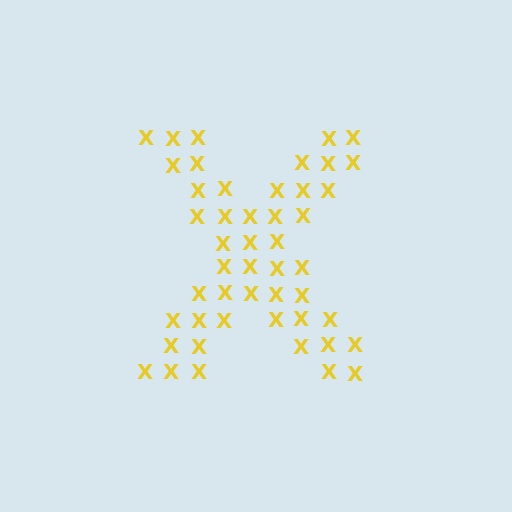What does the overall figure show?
The overall figure shows the letter X.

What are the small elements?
The small elements are letter X's.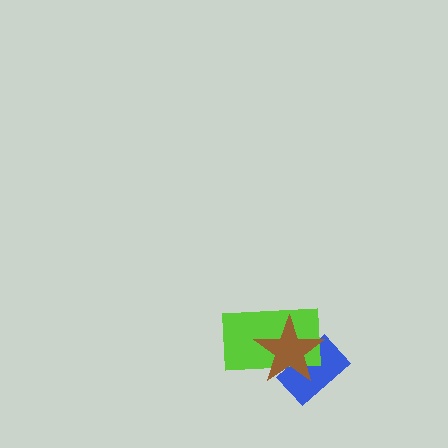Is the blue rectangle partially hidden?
Yes, it is partially covered by another shape.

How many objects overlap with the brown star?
2 objects overlap with the brown star.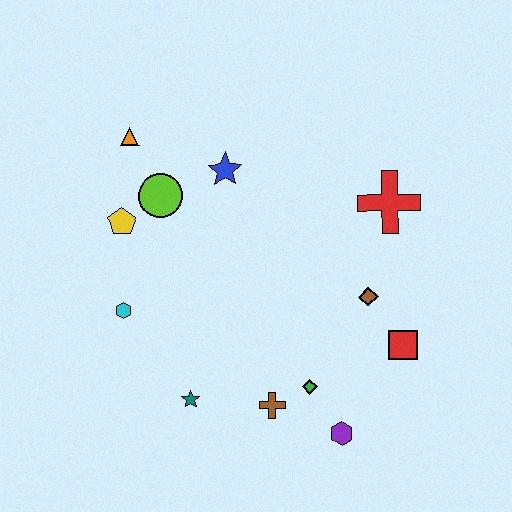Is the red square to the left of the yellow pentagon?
No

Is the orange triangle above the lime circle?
Yes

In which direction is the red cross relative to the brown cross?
The red cross is above the brown cross.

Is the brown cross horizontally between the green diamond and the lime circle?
Yes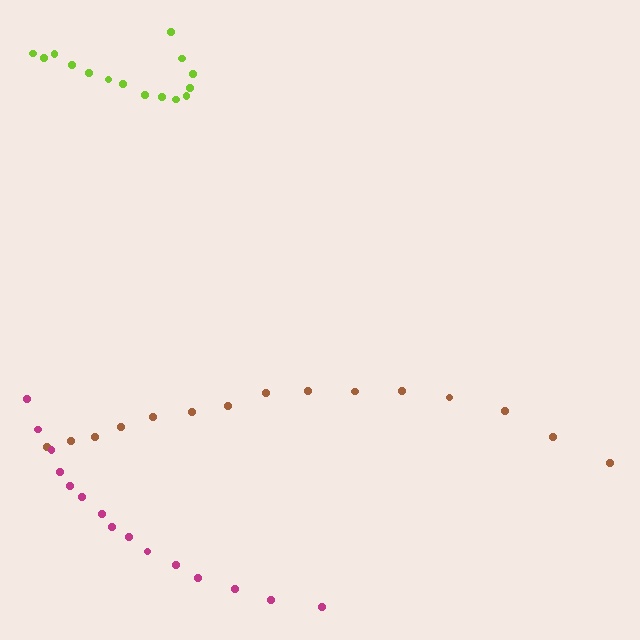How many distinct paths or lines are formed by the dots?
There are 3 distinct paths.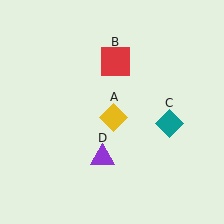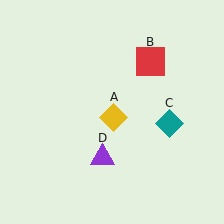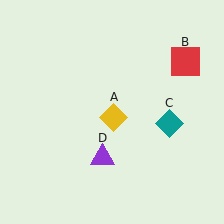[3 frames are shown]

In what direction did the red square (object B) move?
The red square (object B) moved right.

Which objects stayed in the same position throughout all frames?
Yellow diamond (object A) and teal diamond (object C) and purple triangle (object D) remained stationary.